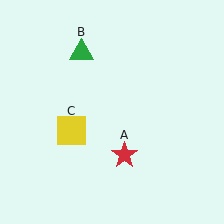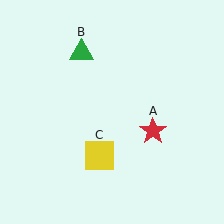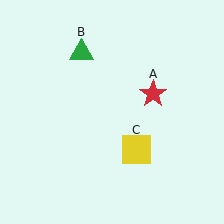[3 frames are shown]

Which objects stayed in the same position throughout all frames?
Green triangle (object B) remained stationary.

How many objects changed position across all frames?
2 objects changed position: red star (object A), yellow square (object C).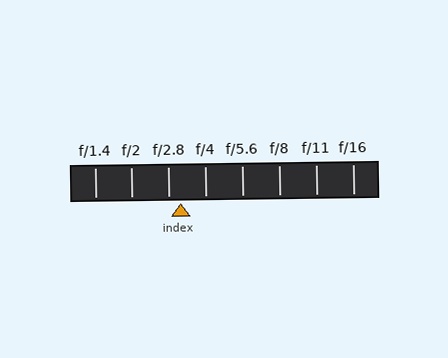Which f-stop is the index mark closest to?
The index mark is closest to f/2.8.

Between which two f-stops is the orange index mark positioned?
The index mark is between f/2.8 and f/4.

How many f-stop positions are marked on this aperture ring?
There are 8 f-stop positions marked.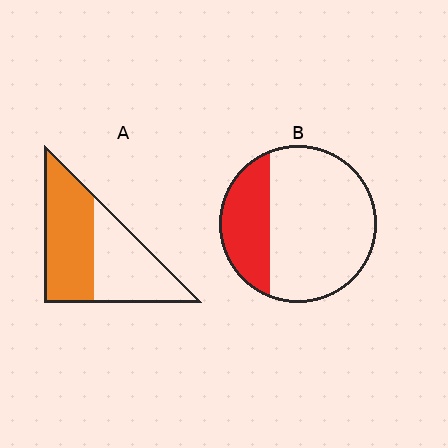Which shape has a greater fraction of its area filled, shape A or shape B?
Shape A.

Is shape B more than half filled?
No.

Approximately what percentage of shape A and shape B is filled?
A is approximately 55% and B is approximately 30%.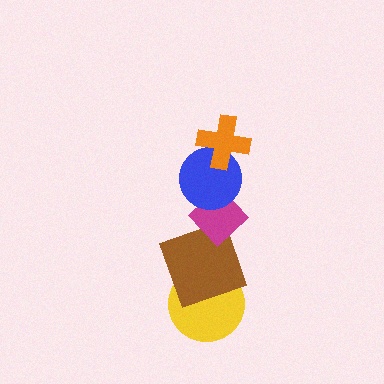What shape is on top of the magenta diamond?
The blue circle is on top of the magenta diamond.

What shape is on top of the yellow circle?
The brown square is on top of the yellow circle.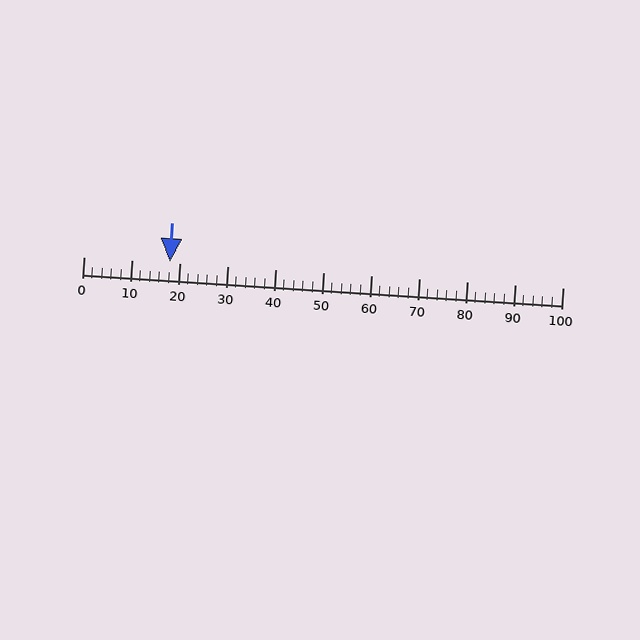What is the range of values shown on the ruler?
The ruler shows values from 0 to 100.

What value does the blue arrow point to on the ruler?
The blue arrow points to approximately 18.